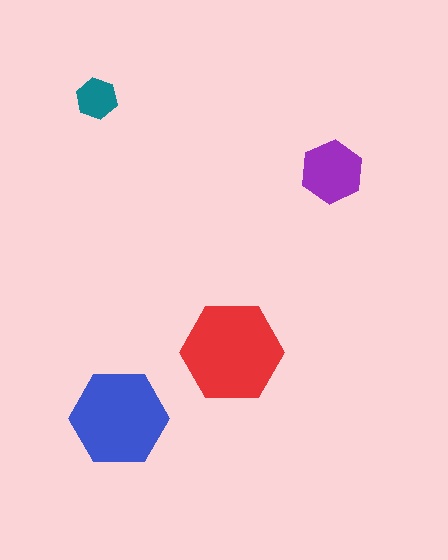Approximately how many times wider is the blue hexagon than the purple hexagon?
About 1.5 times wider.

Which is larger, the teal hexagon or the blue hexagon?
The blue one.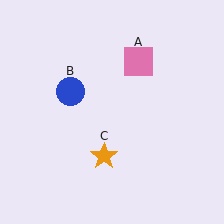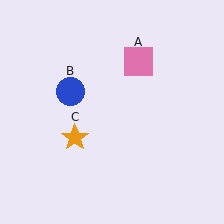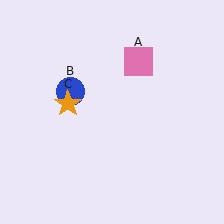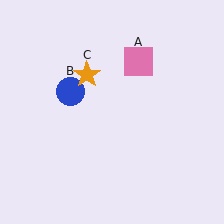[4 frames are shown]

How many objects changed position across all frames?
1 object changed position: orange star (object C).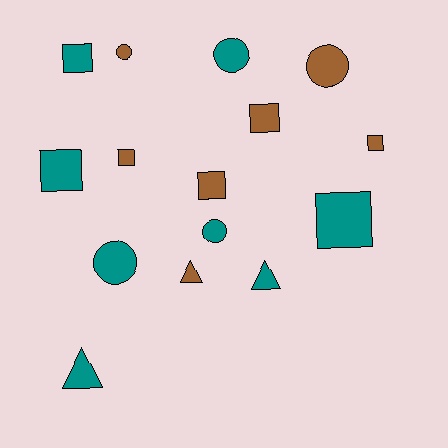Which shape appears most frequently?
Square, with 7 objects.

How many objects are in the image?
There are 15 objects.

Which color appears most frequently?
Teal, with 8 objects.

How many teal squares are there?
There are 3 teal squares.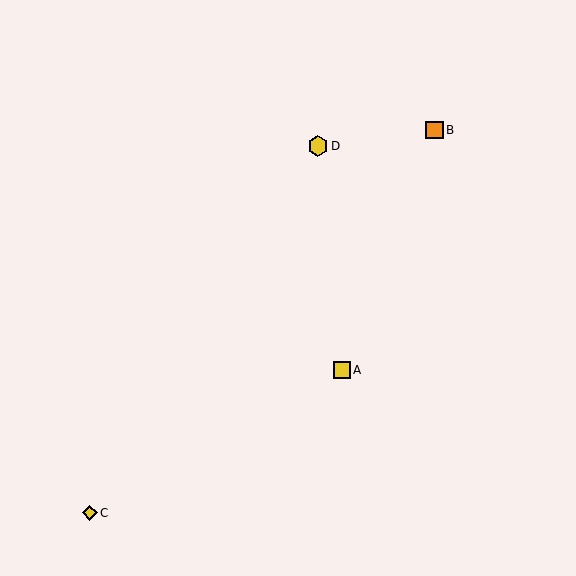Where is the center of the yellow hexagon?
The center of the yellow hexagon is at (318, 146).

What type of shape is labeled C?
Shape C is a yellow diamond.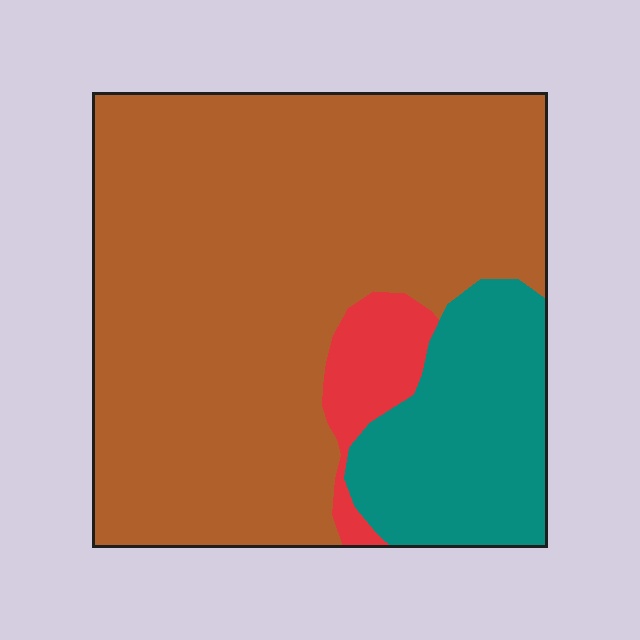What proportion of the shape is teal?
Teal covers 20% of the shape.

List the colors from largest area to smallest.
From largest to smallest: brown, teal, red.